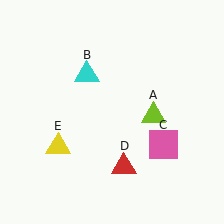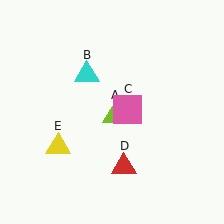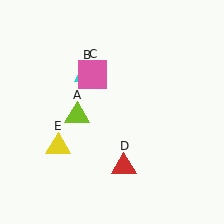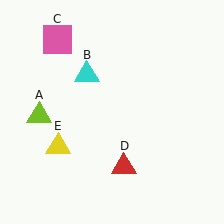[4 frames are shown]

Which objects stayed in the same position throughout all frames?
Cyan triangle (object B) and red triangle (object D) and yellow triangle (object E) remained stationary.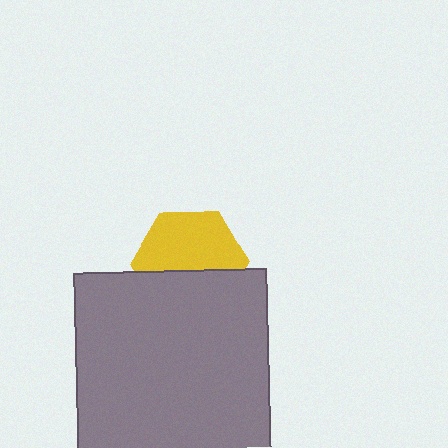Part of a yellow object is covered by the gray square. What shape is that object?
It is a hexagon.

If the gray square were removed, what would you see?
You would see the complete yellow hexagon.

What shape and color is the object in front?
The object in front is a gray square.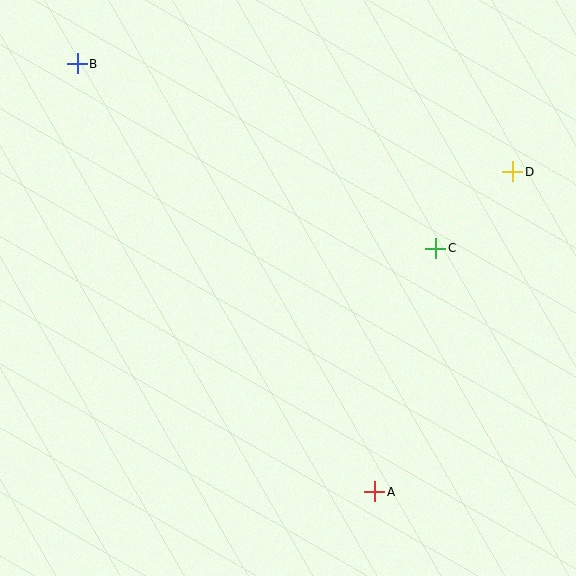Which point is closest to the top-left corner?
Point B is closest to the top-left corner.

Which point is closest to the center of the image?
Point C at (436, 248) is closest to the center.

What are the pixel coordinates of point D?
Point D is at (513, 172).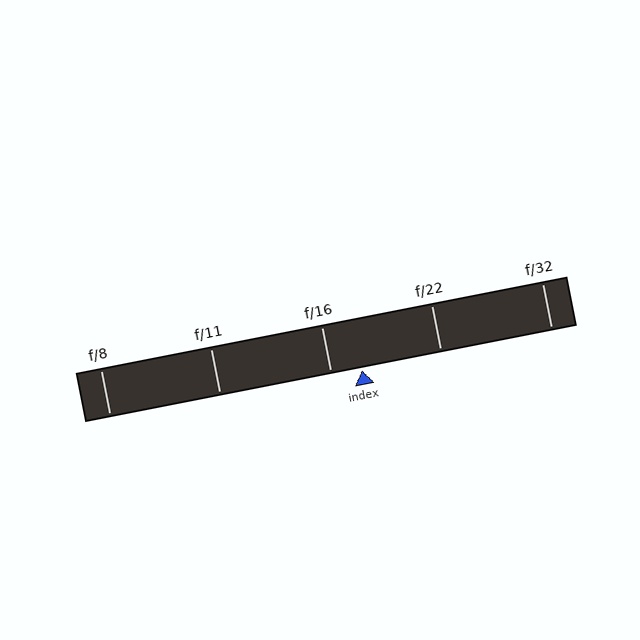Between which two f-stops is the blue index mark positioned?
The index mark is between f/16 and f/22.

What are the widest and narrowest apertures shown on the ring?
The widest aperture shown is f/8 and the narrowest is f/32.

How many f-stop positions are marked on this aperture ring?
There are 5 f-stop positions marked.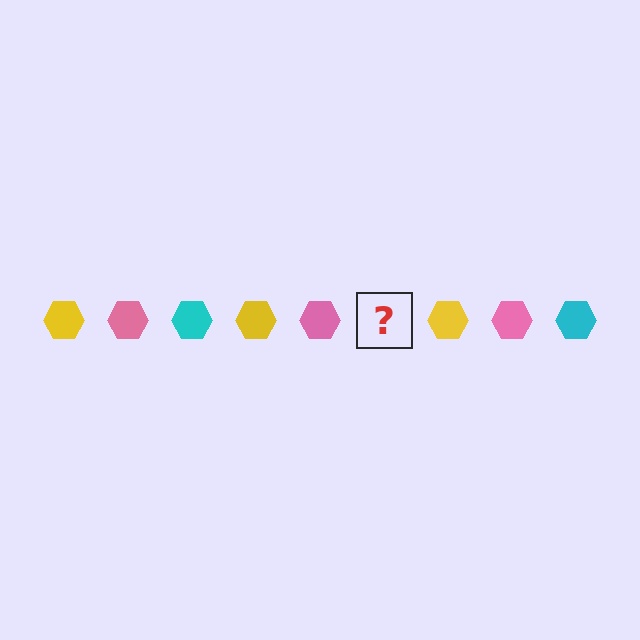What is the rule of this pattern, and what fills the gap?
The rule is that the pattern cycles through yellow, pink, cyan hexagons. The gap should be filled with a cyan hexagon.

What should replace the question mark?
The question mark should be replaced with a cyan hexagon.